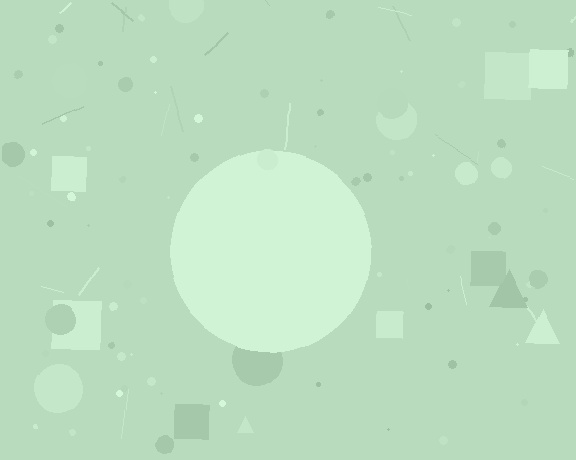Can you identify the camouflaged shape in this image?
The camouflaged shape is a circle.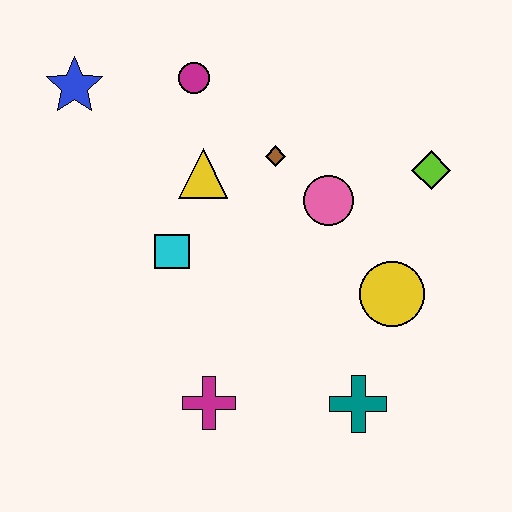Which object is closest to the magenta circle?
The yellow triangle is closest to the magenta circle.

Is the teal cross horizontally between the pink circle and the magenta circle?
No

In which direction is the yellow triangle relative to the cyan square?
The yellow triangle is above the cyan square.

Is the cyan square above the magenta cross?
Yes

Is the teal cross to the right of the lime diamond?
No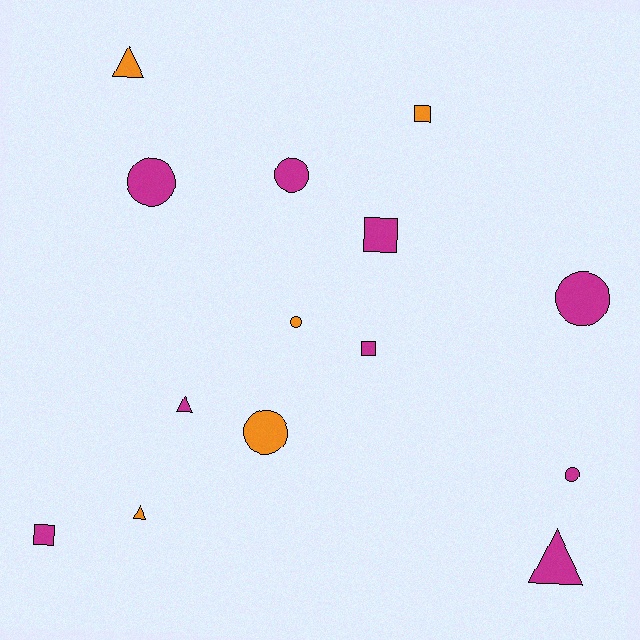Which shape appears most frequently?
Circle, with 6 objects.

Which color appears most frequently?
Magenta, with 9 objects.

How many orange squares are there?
There is 1 orange square.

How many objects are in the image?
There are 14 objects.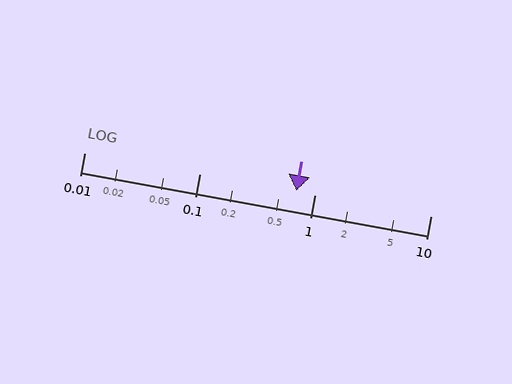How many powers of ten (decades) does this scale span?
The scale spans 3 decades, from 0.01 to 10.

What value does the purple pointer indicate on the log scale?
The pointer indicates approximately 0.69.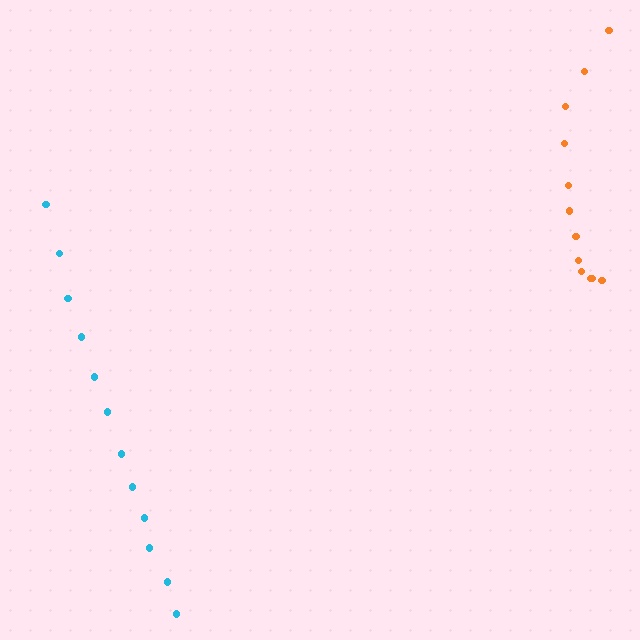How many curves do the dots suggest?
There are 2 distinct paths.